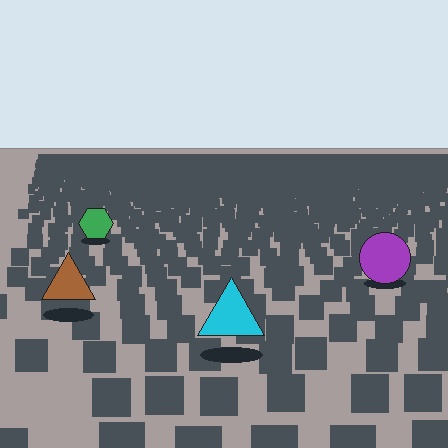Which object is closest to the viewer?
The cyan triangle is closest. The texture marks near it are larger and more spread out.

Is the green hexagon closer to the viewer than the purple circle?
No. The purple circle is closer — you can tell from the texture gradient: the ground texture is coarser near it.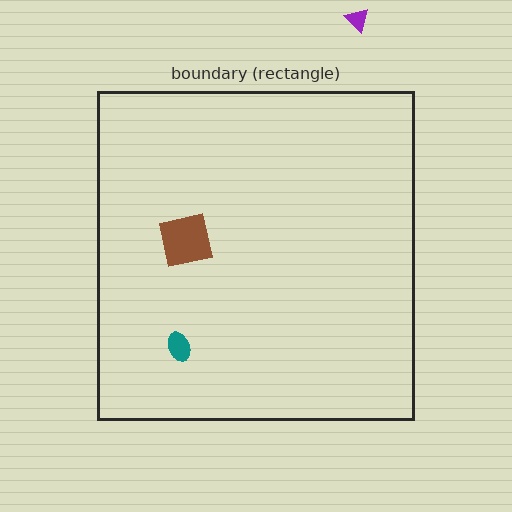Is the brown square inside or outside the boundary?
Inside.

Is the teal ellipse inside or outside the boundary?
Inside.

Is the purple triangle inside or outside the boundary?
Outside.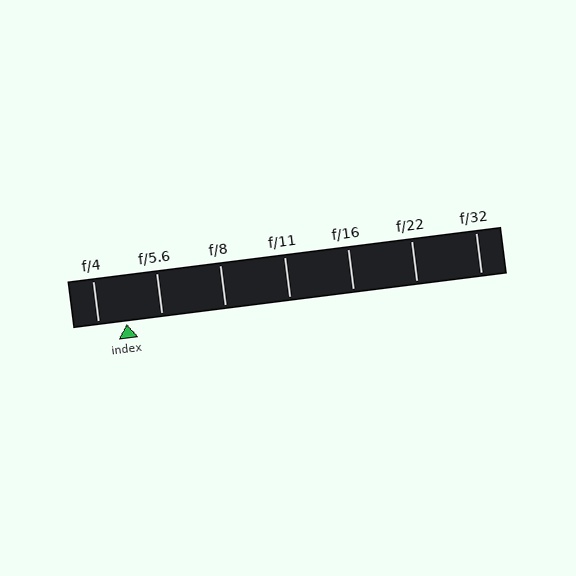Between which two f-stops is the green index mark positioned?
The index mark is between f/4 and f/5.6.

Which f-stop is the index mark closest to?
The index mark is closest to f/4.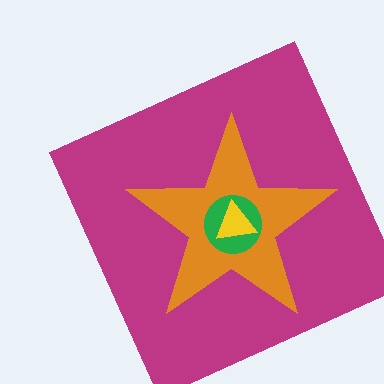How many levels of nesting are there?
4.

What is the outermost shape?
The magenta square.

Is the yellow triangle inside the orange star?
Yes.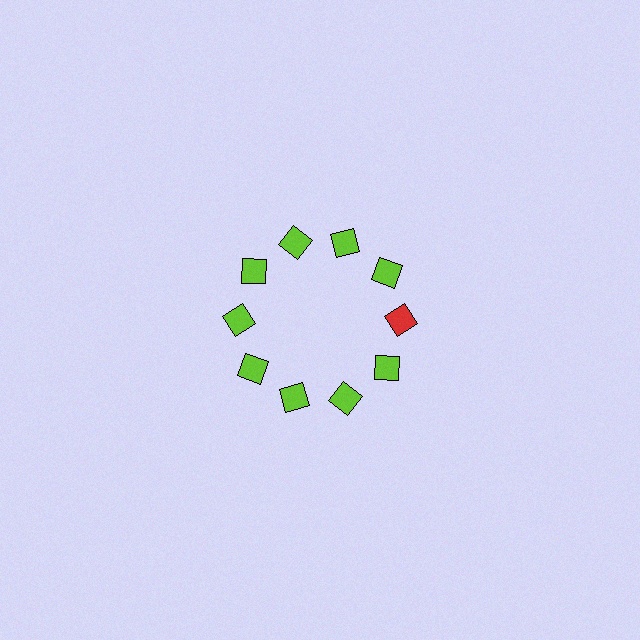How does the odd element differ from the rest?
It has a different color: red instead of lime.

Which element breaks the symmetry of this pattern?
The red square at roughly the 3 o'clock position breaks the symmetry. All other shapes are lime squares.